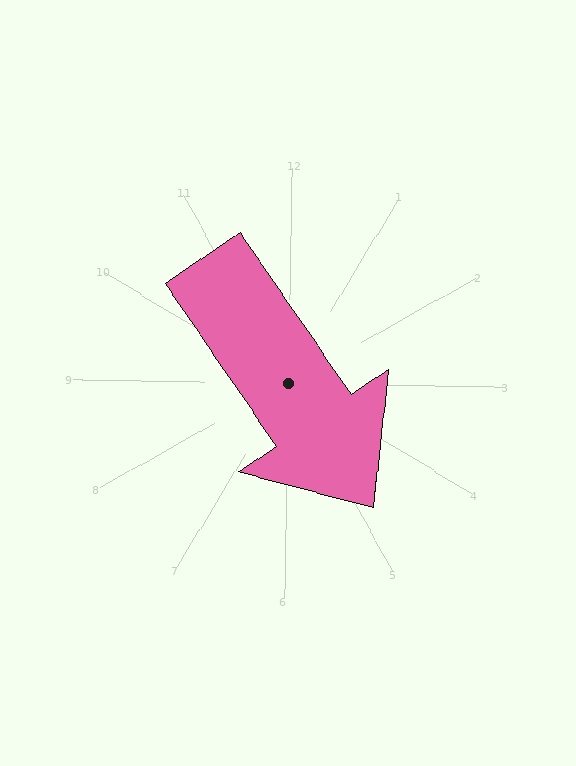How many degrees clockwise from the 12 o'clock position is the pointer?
Approximately 145 degrees.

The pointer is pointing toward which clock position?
Roughly 5 o'clock.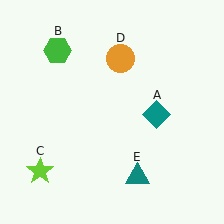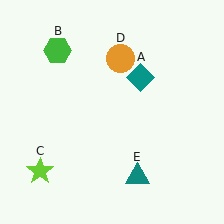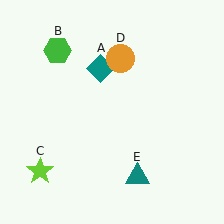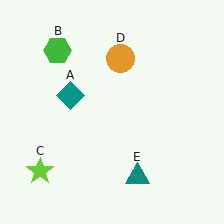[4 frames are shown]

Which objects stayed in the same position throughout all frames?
Green hexagon (object B) and lime star (object C) and orange circle (object D) and teal triangle (object E) remained stationary.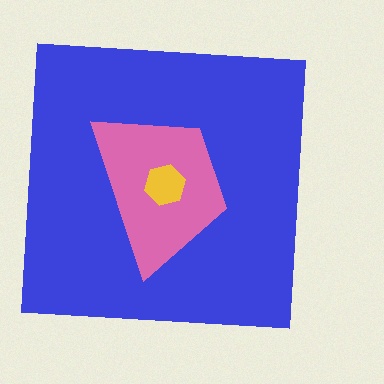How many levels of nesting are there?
3.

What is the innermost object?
The yellow hexagon.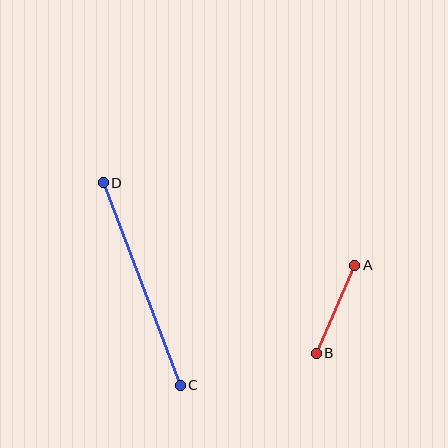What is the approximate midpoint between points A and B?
The midpoint is at approximately (336, 309) pixels.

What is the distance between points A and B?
The distance is approximately 96 pixels.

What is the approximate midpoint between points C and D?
The midpoint is at approximately (142, 284) pixels.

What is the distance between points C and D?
The distance is approximately 217 pixels.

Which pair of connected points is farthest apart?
Points C and D are farthest apart.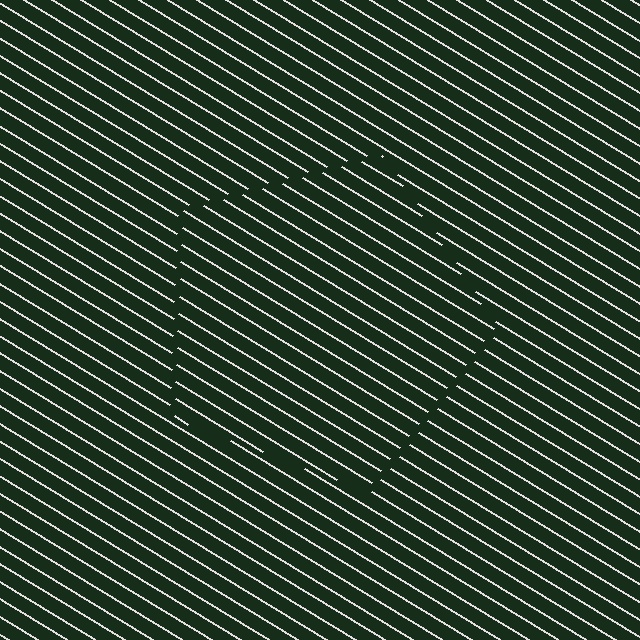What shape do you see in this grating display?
An illusory pentagon. The interior of the shape contains the same grating, shifted by half a period — the contour is defined by the phase discontinuity where line-ends from the inner and outer gratings abut.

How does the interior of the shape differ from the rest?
The interior of the shape contains the same grating, shifted by half a period — the contour is defined by the phase discontinuity where line-ends from the inner and outer gratings abut.